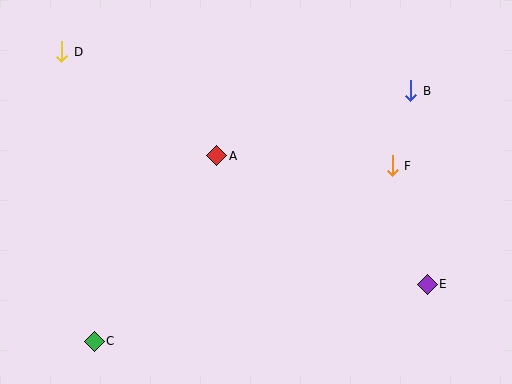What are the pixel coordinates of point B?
Point B is at (411, 91).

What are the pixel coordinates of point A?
Point A is at (217, 156).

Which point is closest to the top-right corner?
Point B is closest to the top-right corner.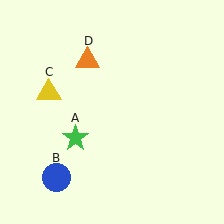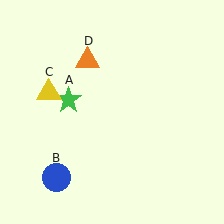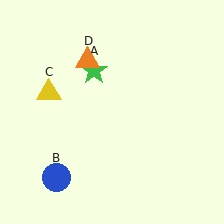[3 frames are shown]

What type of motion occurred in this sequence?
The green star (object A) rotated clockwise around the center of the scene.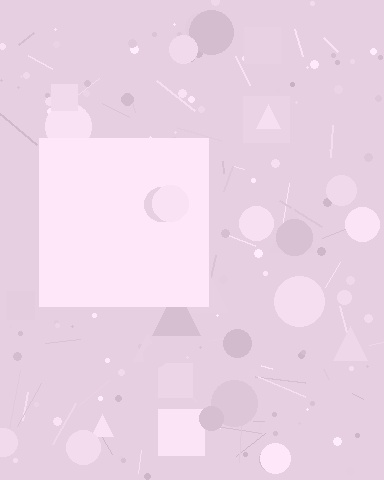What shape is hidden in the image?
A square is hidden in the image.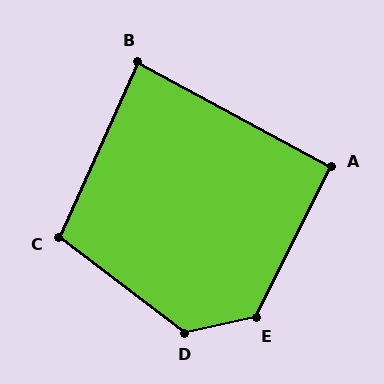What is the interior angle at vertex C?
Approximately 103 degrees (obtuse).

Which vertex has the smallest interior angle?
B, at approximately 86 degrees.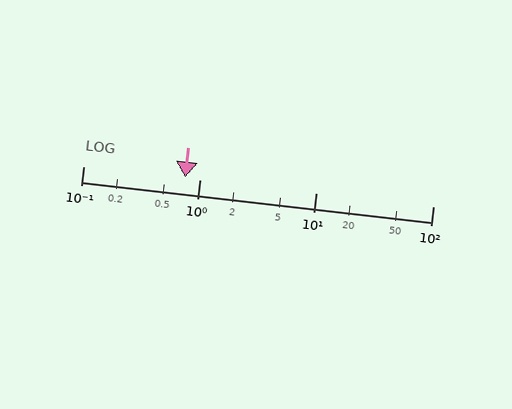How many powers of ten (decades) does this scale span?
The scale spans 3 decades, from 0.1 to 100.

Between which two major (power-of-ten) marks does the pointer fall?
The pointer is between 0.1 and 1.